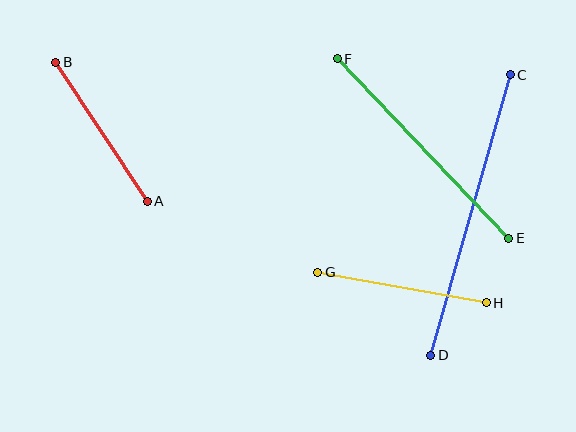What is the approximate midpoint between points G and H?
The midpoint is at approximately (402, 288) pixels.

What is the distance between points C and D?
The distance is approximately 292 pixels.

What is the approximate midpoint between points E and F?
The midpoint is at approximately (423, 148) pixels.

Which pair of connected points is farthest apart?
Points C and D are farthest apart.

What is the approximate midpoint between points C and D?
The midpoint is at approximately (471, 215) pixels.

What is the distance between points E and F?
The distance is approximately 248 pixels.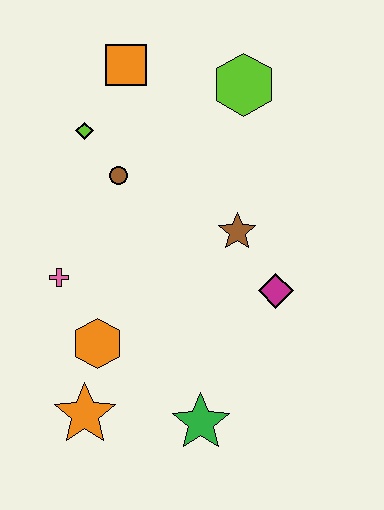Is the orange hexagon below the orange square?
Yes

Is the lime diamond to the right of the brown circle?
No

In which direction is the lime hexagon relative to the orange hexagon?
The lime hexagon is above the orange hexagon.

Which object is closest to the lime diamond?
The brown circle is closest to the lime diamond.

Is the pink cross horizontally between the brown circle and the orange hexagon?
No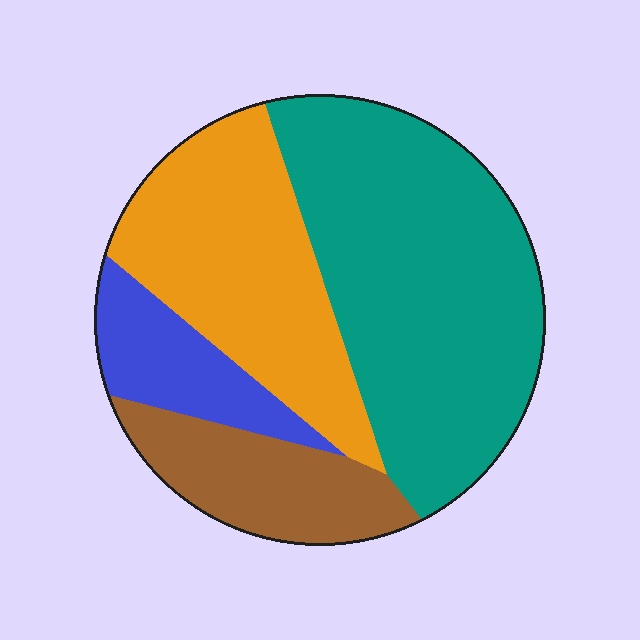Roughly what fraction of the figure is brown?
Brown takes up about one sixth (1/6) of the figure.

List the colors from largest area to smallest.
From largest to smallest: teal, orange, brown, blue.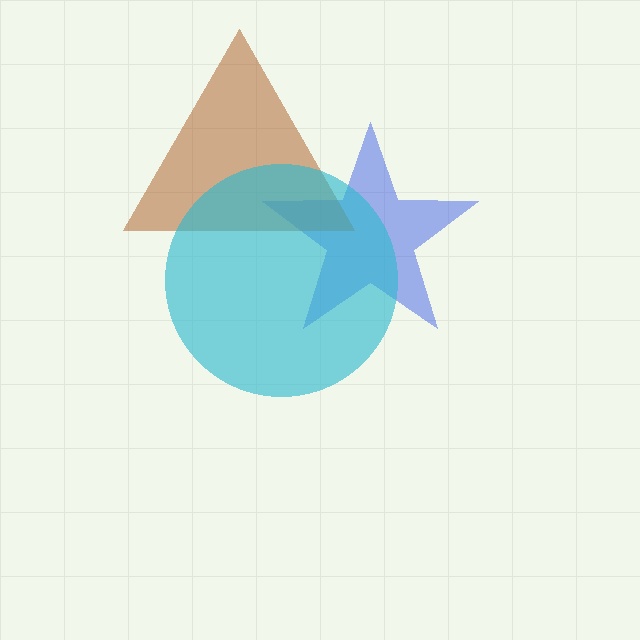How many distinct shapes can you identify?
There are 3 distinct shapes: a blue star, a brown triangle, a cyan circle.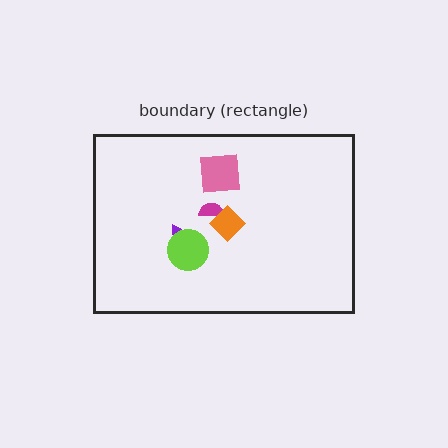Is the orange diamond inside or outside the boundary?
Inside.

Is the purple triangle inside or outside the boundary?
Inside.